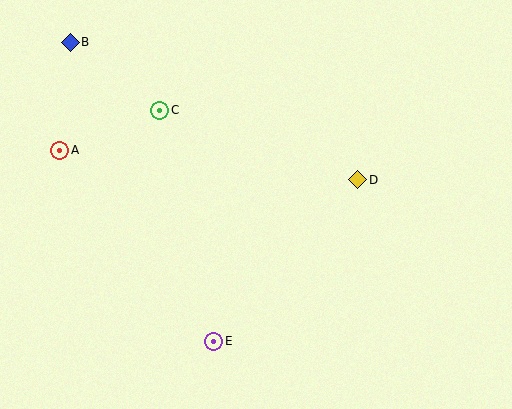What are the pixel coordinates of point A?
Point A is at (60, 150).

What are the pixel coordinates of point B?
Point B is at (70, 42).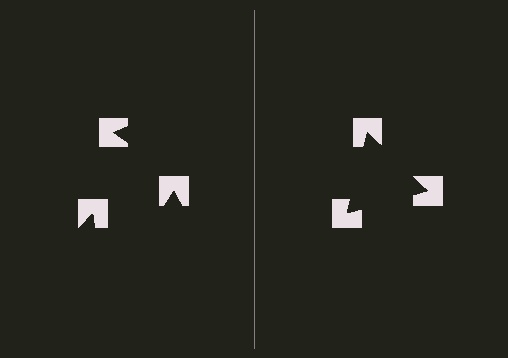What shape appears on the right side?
An illusory triangle.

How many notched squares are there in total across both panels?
6 — 3 on each side.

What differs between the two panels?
The notched squares are positioned identically on both sides; only the wedge orientations differ. On the right they align to a triangle; on the left they are misaligned.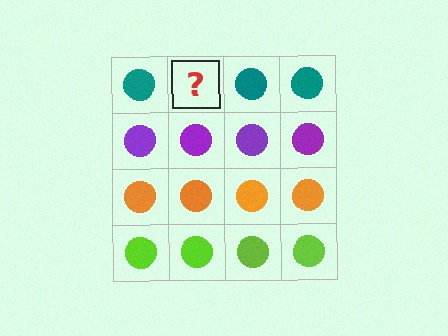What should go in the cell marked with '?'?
The missing cell should contain a teal circle.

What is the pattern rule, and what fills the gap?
The rule is that each row has a consistent color. The gap should be filled with a teal circle.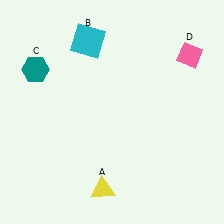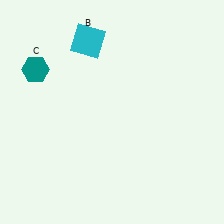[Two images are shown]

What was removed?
The yellow triangle (A), the pink diamond (D) were removed in Image 2.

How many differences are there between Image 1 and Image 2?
There are 2 differences between the two images.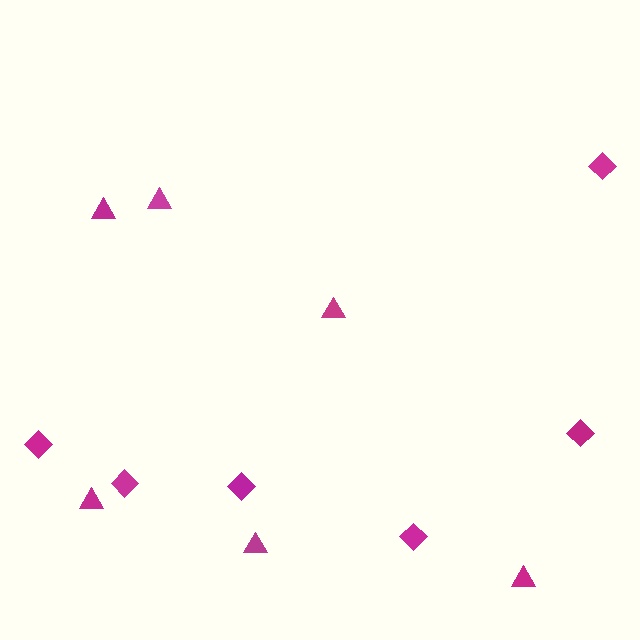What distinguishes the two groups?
There are 2 groups: one group of triangles (6) and one group of diamonds (6).